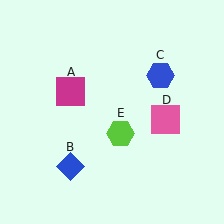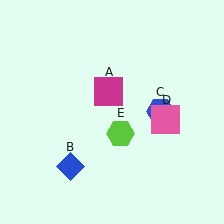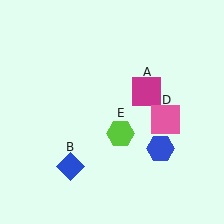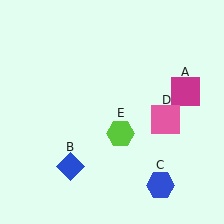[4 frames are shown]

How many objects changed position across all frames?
2 objects changed position: magenta square (object A), blue hexagon (object C).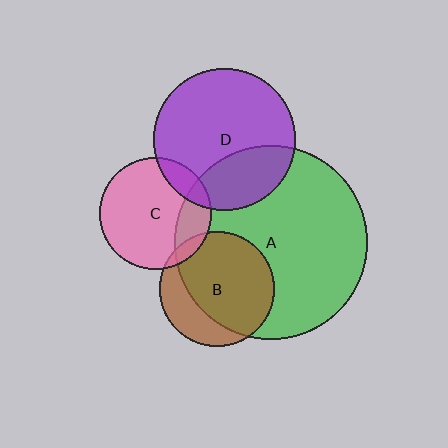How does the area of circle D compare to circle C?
Approximately 1.6 times.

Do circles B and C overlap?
Yes.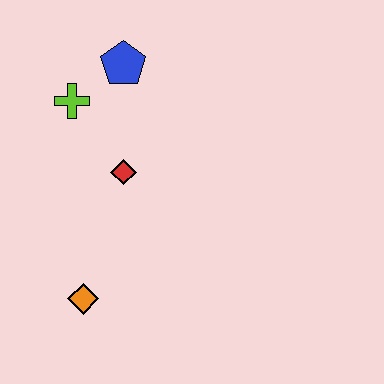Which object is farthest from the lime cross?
The orange diamond is farthest from the lime cross.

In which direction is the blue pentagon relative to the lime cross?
The blue pentagon is to the right of the lime cross.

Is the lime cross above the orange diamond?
Yes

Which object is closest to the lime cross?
The blue pentagon is closest to the lime cross.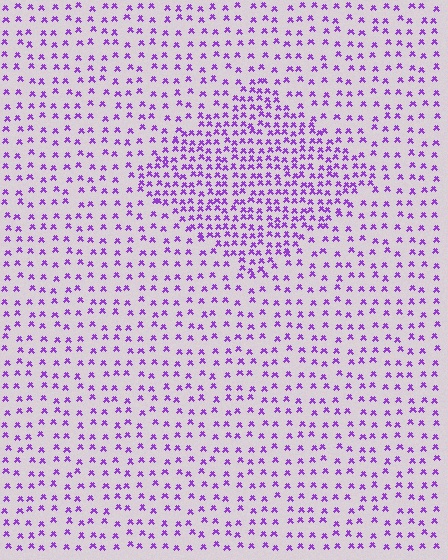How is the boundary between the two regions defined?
The boundary is defined by a change in element density (approximately 2.1x ratio). All elements are the same color, size, and shape.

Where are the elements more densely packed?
The elements are more densely packed inside the diamond boundary.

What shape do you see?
I see a diamond.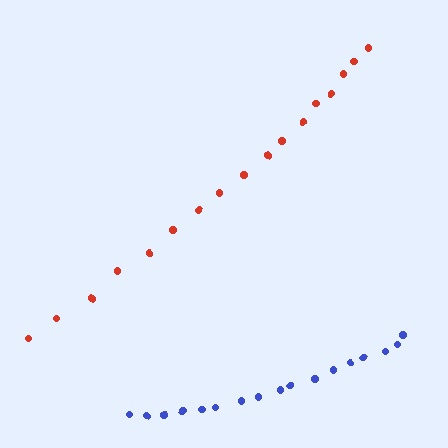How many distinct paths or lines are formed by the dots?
There are 2 distinct paths.